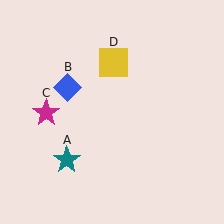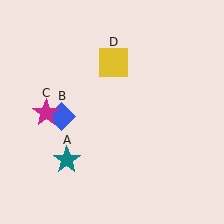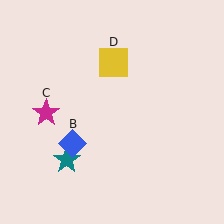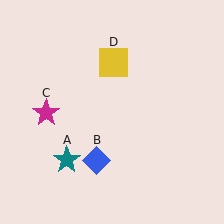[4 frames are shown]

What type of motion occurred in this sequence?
The blue diamond (object B) rotated counterclockwise around the center of the scene.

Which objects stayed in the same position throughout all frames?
Teal star (object A) and magenta star (object C) and yellow square (object D) remained stationary.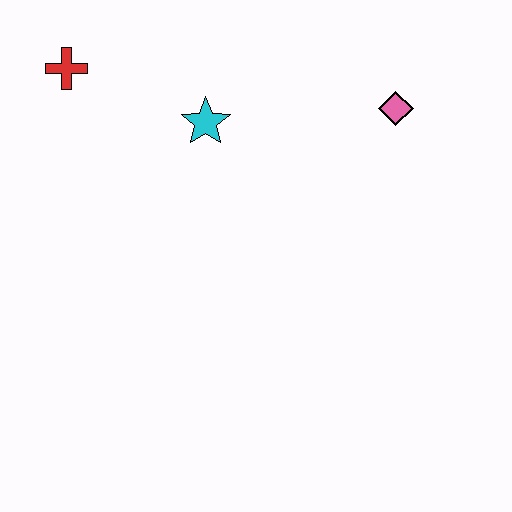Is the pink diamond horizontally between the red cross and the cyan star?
No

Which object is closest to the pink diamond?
The cyan star is closest to the pink diamond.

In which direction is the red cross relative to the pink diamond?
The red cross is to the left of the pink diamond.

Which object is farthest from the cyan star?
The pink diamond is farthest from the cyan star.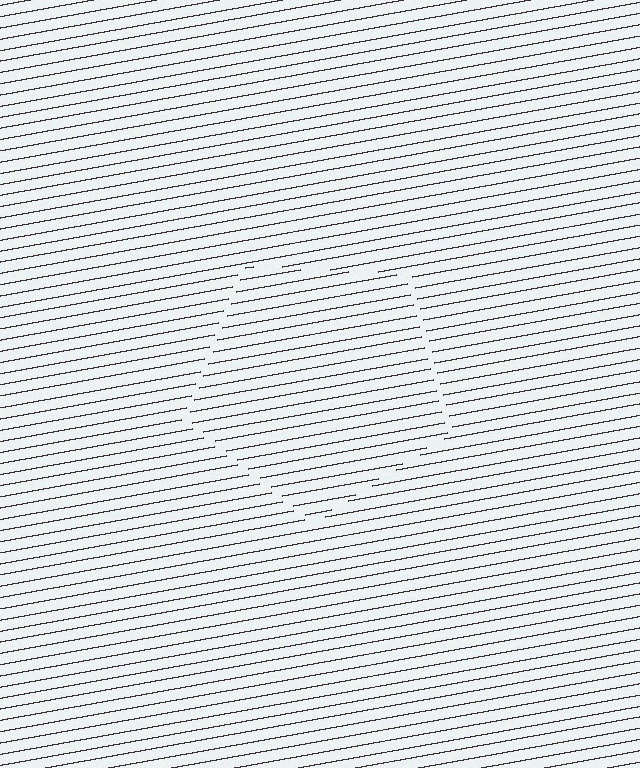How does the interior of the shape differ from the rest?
The interior of the shape contains the same grating, shifted by half a period — the contour is defined by the phase discontinuity where line-ends from the inner and outer gratings abut.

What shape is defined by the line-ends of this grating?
An illusory pentagon. The interior of the shape contains the same grating, shifted by half a period — the contour is defined by the phase discontinuity where line-ends from the inner and outer gratings abut.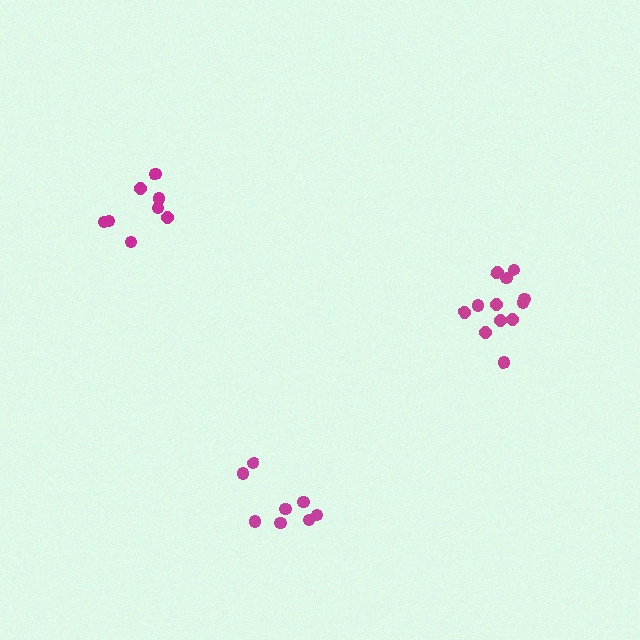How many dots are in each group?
Group 1: 12 dots, Group 2: 8 dots, Group 3: 8 dots (28 total).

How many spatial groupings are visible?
There are 3 spatial groupings.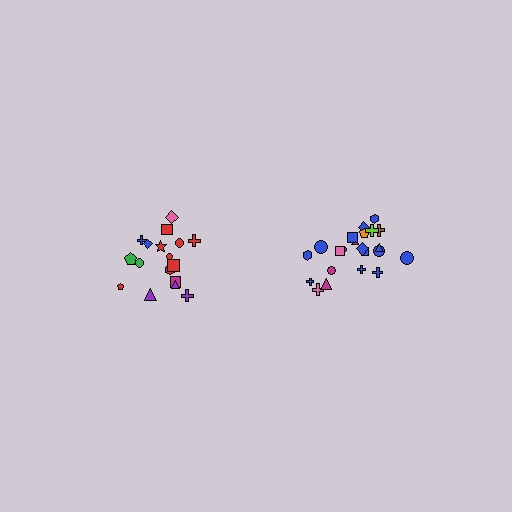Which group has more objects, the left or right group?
The right group.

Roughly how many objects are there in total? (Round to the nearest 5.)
Roughly 40 objects in total.